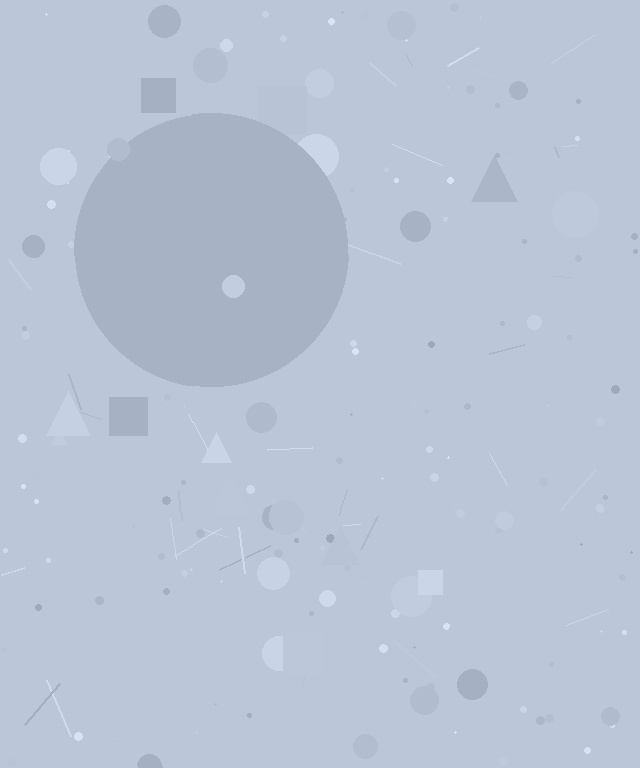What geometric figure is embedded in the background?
A circle is embedded in the background.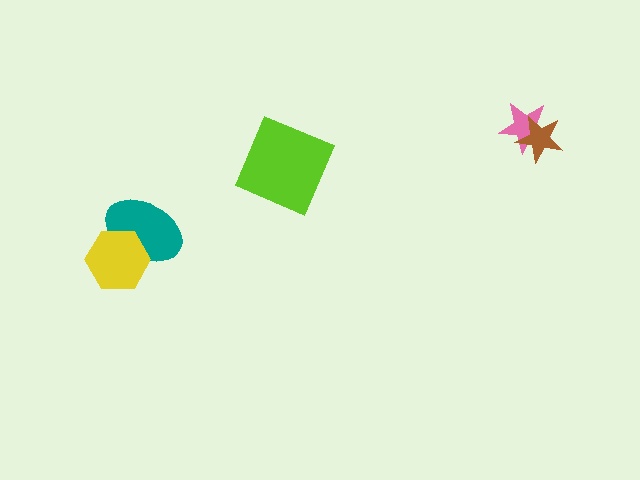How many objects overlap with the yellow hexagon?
1 object overlaps with the yellow hexagon.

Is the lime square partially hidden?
No, no other shape covers it.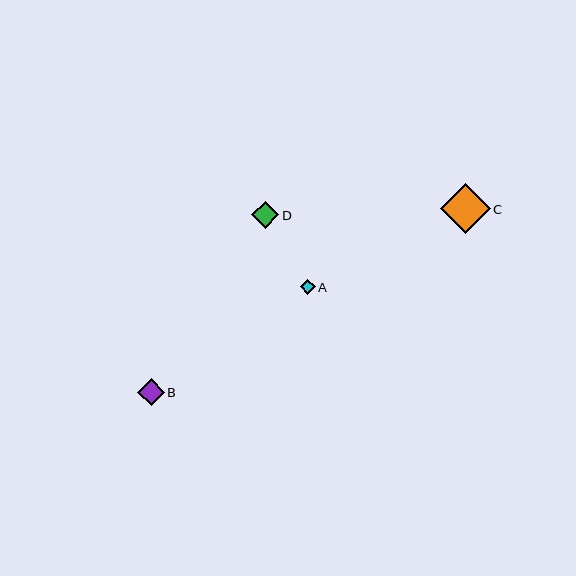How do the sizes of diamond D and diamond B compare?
Diamond D and diamond B are approximately the same size.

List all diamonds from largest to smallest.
From largest to smallest: C, D, B, A.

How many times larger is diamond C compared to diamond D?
Diamond C is approximately 1.9 times the size of diamond D.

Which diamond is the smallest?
Diamond A is the smallest with a size of approximately 15 pixels.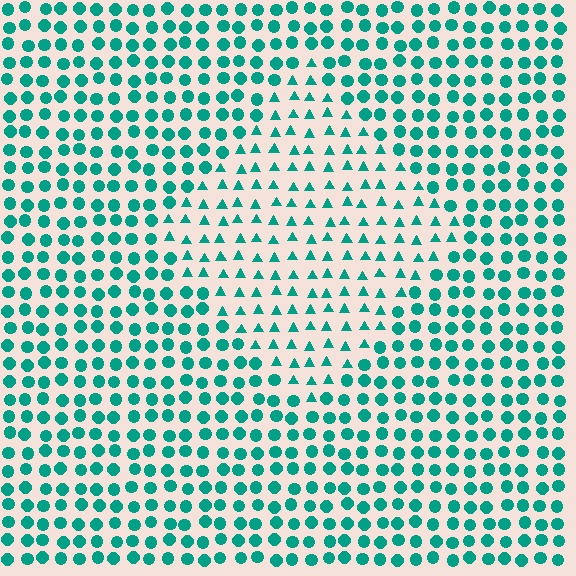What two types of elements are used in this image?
The image uses triangles inside the diamond region and circles outside it.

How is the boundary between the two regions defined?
The boundary is defined by a change in element shape: triangles inside vs. circles outside. All elements share the same color and spacing.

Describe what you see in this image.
The image is filled with small teal elements arranged in a uniform grid. A diamond-shaped region contains triangles, while the surrounding area contains circles. The boundary is defined purely by the change in element shape.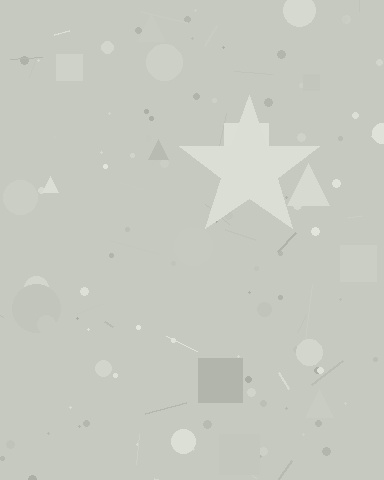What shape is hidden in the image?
A star is hidden in the image.